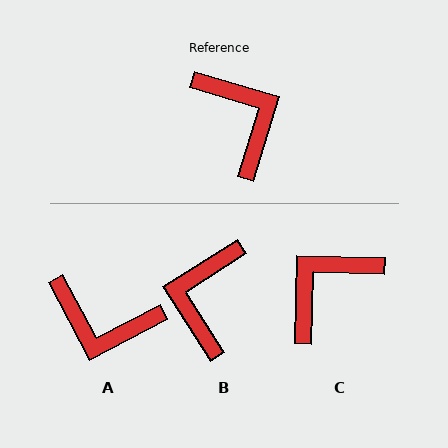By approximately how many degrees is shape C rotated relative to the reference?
Approximately 105 degrees counter-clockwise.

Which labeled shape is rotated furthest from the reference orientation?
B, about 139 degrees away.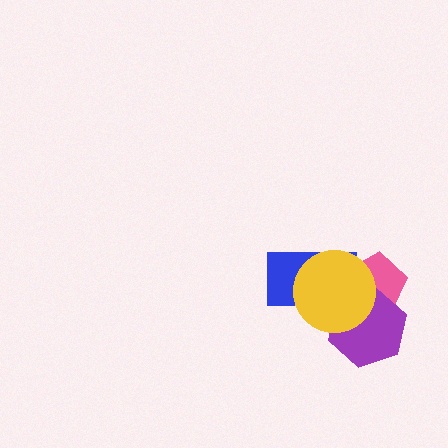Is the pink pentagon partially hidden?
Yes, it is partially covered by another shape.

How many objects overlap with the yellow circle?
3 objects overlap with the yellow circle.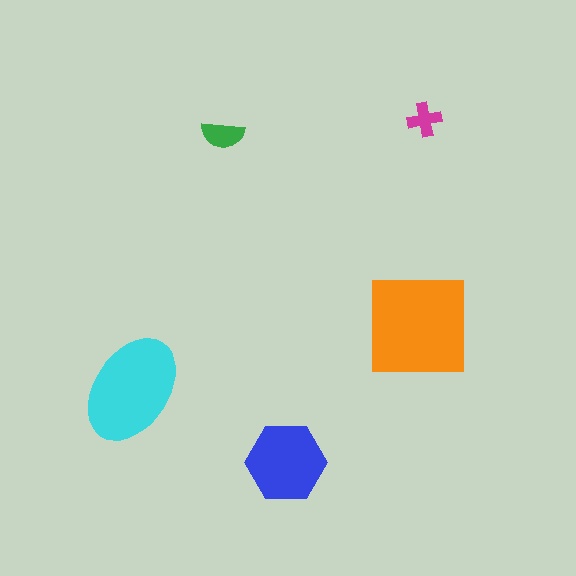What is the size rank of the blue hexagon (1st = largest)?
3rd.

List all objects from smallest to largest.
The magenta cross, the green semicircle, the blue hexagon, the cyan ellipse, the orange square.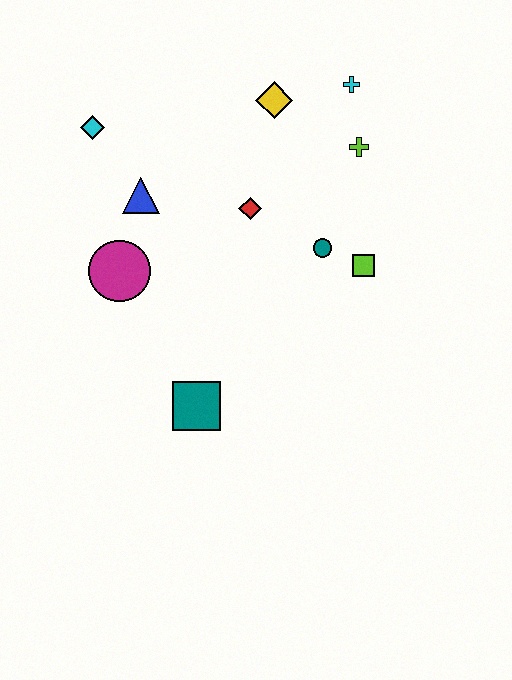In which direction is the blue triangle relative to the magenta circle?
The blue triangle is above the magenta circle.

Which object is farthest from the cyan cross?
The teal square is farthest from the cyan cross.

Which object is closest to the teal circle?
The lime square is closest to the teal circle.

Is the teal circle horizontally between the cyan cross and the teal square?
Yes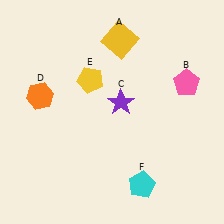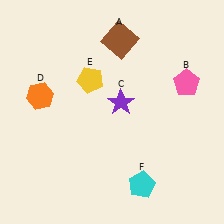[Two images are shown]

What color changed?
The square (A) changed from yellow in Image 1 to brown in Image 2.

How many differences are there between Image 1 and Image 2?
There is 1 difference between the two images.